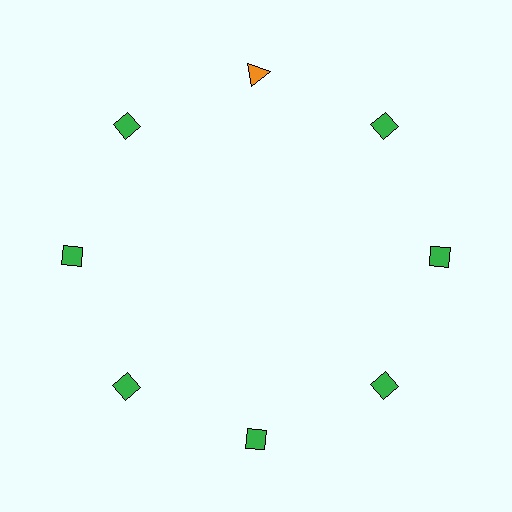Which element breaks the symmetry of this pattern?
The orange triangle at roughly the 12 o'clock position breaks the symmetry. All other shapes are green diamonds.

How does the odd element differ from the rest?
It differs in both color (orange instead of green) and shape (triangle instead of diamond).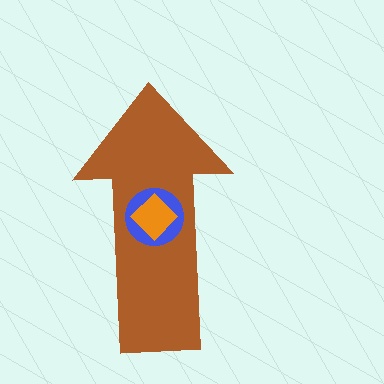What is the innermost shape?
The orange diamond.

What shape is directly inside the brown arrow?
The blue circle.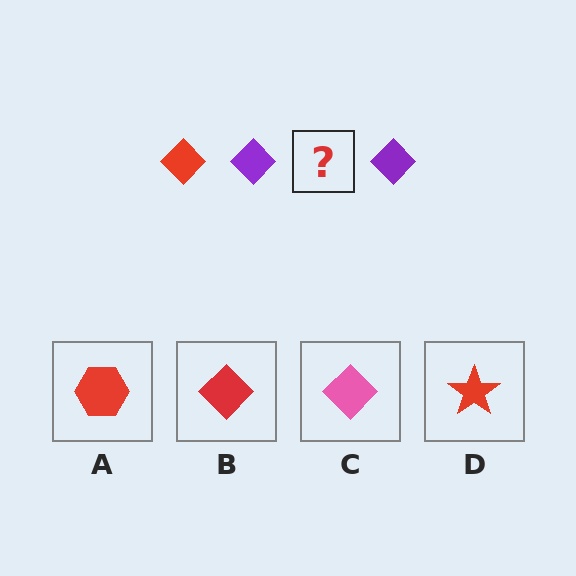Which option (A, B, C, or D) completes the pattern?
B.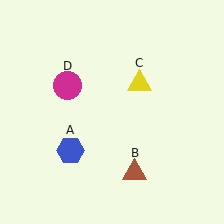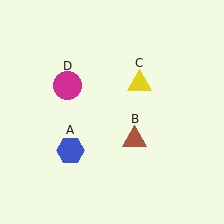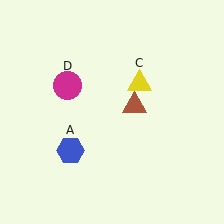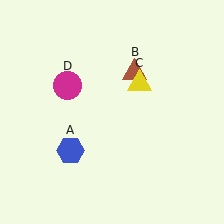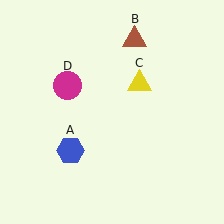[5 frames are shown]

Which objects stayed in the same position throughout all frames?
Blue hexagon (object A) and yellow triangle (object C) and magenta circle (object D) remained stationary.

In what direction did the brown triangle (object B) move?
The brown triangle (object B) moved up.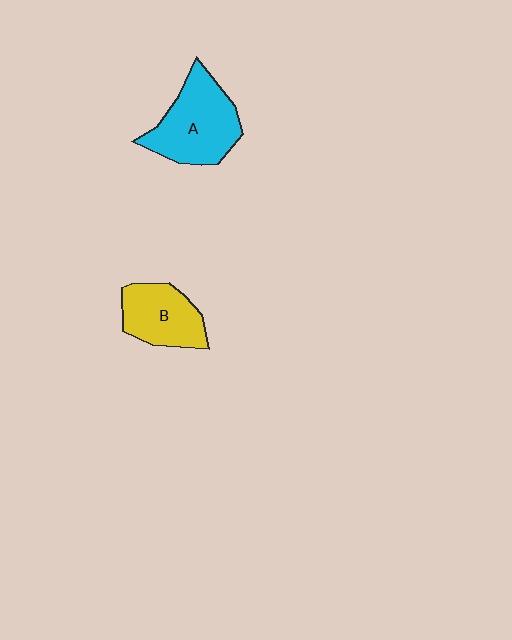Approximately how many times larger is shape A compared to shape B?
Approximately 1.4 times.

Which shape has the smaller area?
Shape B (yellow).